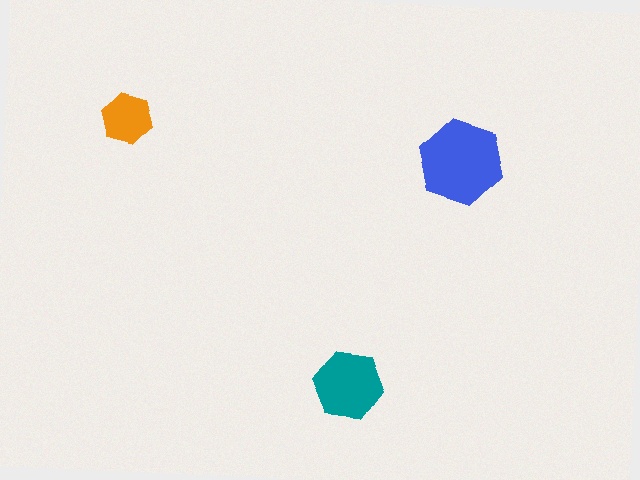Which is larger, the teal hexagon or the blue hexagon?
The blue one.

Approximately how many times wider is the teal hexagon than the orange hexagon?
About 1.5 times wider.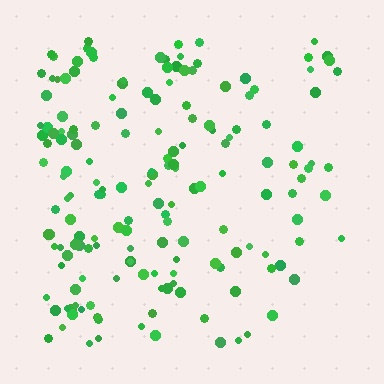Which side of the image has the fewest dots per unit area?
The right.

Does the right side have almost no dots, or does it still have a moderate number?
Still a moderate number, just noticeably fewer than the left.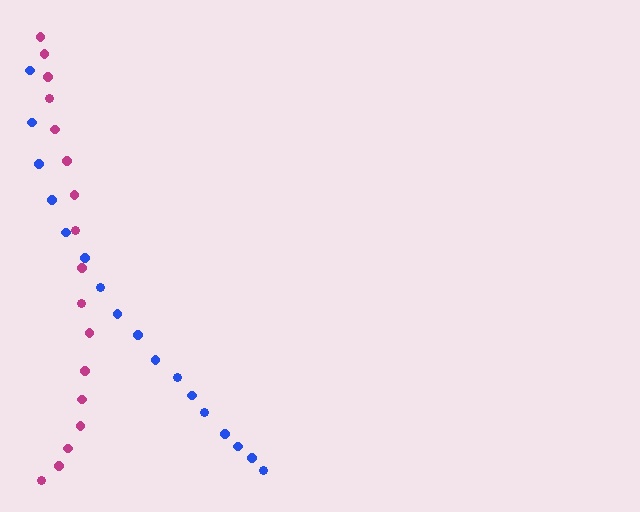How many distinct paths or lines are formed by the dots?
There are 2 distinct paths.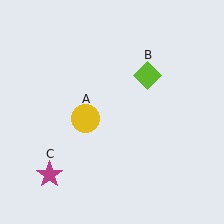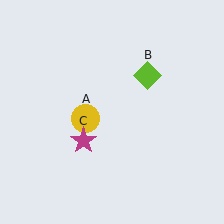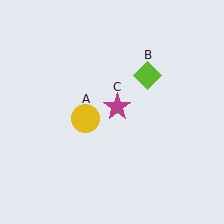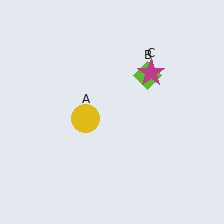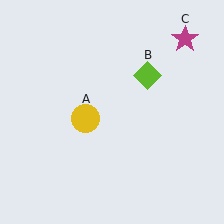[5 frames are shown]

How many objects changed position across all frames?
1 object changed position: magenta star (object C).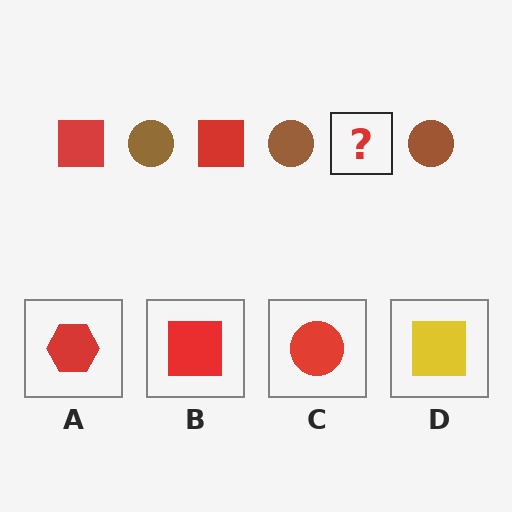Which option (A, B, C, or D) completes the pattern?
B.